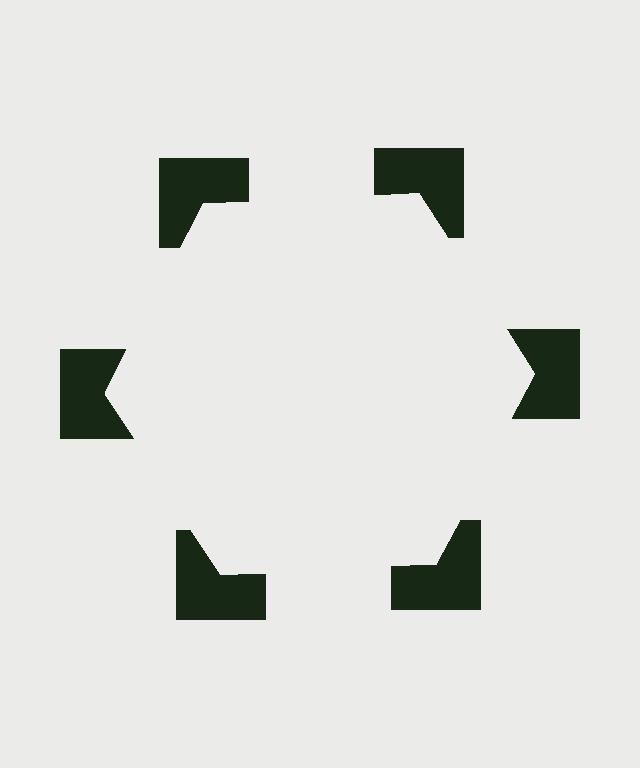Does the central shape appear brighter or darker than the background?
It typically appears slightly brighter than the background, even though no actual brightness change is drawn.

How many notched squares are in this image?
There are 6 — one at each vertex of the illusory hexagon.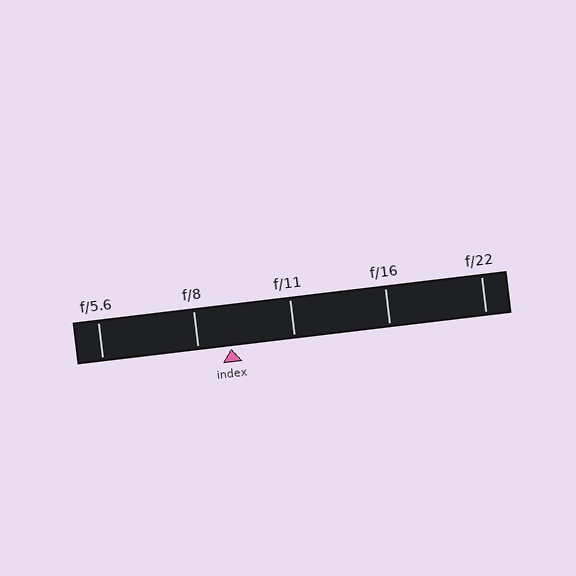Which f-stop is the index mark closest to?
The index mark is closest to f/8.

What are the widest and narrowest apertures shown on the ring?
The widest aperture shown is f/5.6 and the narrowest is f/22.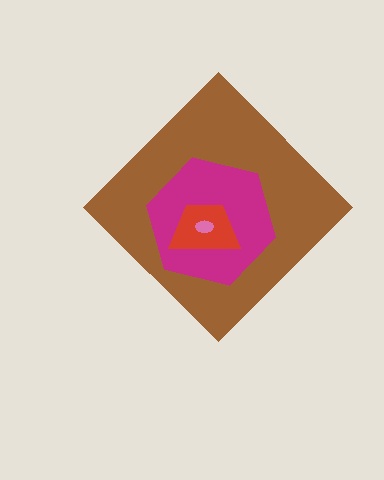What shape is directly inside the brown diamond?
The magenta hexagon.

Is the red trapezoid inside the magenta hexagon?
Yes.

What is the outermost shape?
The brown diamond.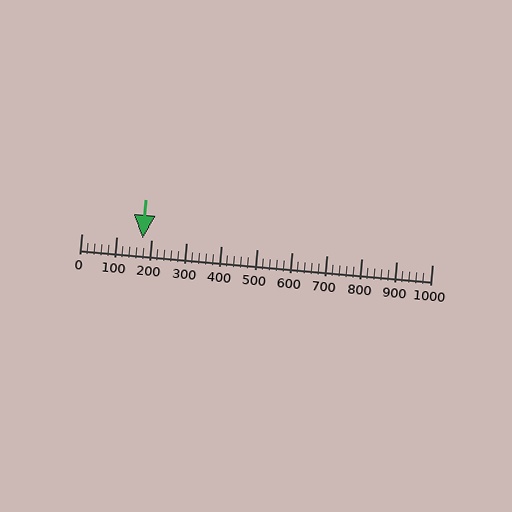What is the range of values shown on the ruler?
The ruler shows values from 0 to 1000.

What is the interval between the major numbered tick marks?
The major tick marks are spaced 100 units apart.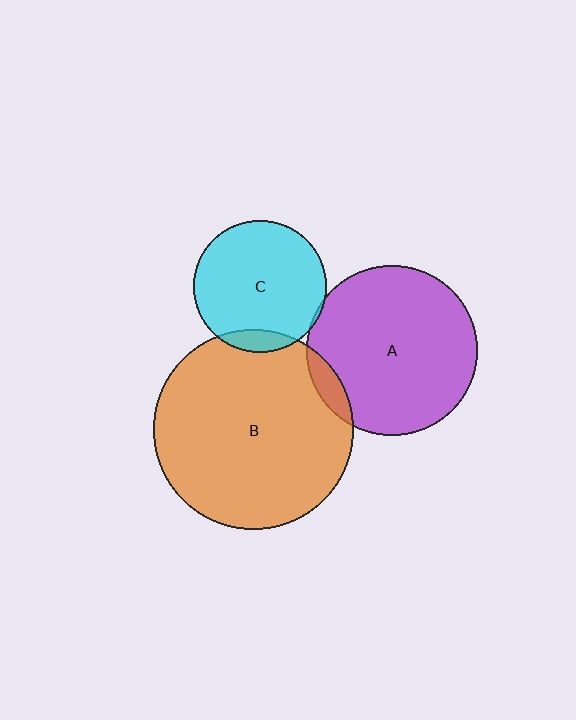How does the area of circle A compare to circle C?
Approximately 1.7 times.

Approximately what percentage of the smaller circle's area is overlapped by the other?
Approximately 5%.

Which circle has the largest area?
Circle B (orange).